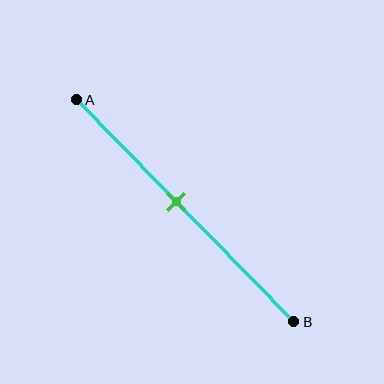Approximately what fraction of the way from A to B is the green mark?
The green mark is approximately 45% of the way from A to B.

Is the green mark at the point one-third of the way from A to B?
No, the mark is at about 45% from A, not at the 33% one-third point.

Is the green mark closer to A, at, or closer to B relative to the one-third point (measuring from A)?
The green mark is closer to point B than the one-third point of segment AB.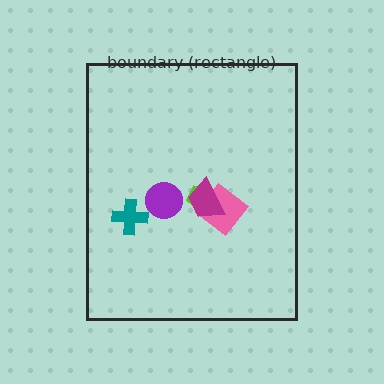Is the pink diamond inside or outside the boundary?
Inside.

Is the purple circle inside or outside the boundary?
Inside.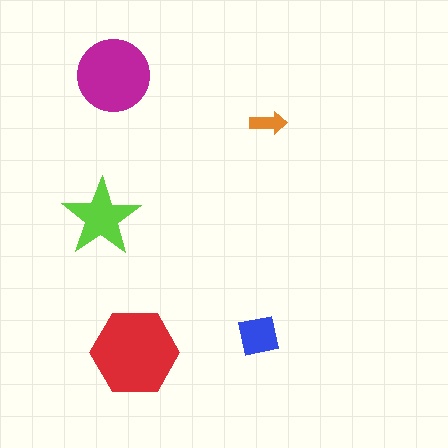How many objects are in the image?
There are 5 objects in the image.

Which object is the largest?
The red hexagon.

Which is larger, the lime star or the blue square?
The lime star.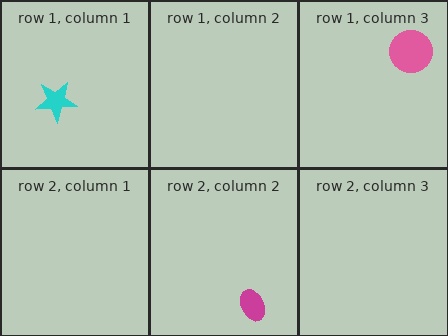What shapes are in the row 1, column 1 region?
The cyan star.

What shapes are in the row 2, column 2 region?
The magenta ellipse.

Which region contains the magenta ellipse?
The row 2, column 2 region.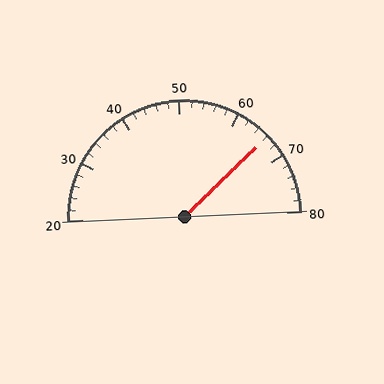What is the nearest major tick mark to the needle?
The nearest major tick mark is 70.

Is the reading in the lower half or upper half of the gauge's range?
The reading is in the upper half of the range (20 to 80).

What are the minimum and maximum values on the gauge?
The gauge ranges from 20 to 80.